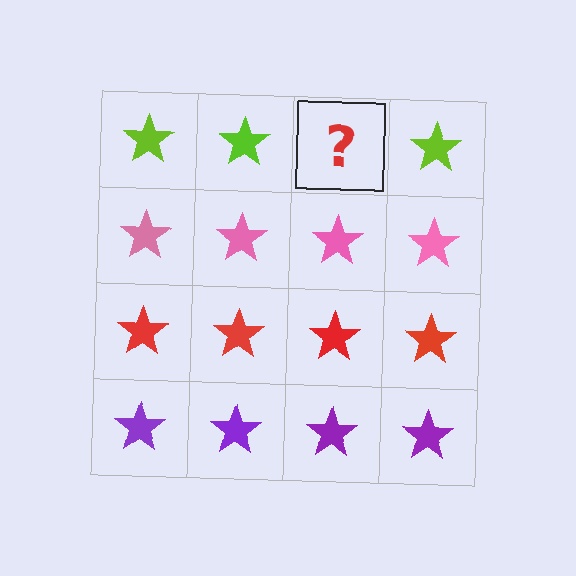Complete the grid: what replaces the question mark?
The question mark should be replaced with a lime star.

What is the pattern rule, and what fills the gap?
The rule is that each row has a consistent color. The gap should be filled with a lime star.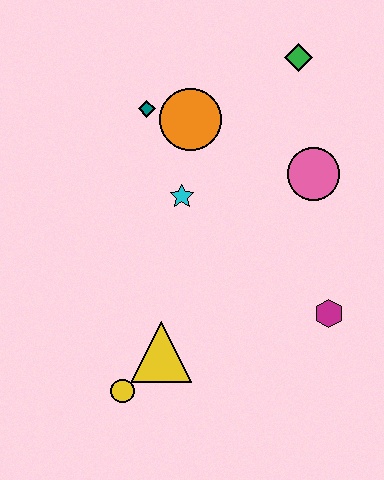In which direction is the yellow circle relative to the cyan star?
The yellow circle is below the cyan star.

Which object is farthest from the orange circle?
The yellow circle is farthest from the orange circle.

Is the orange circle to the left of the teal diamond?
No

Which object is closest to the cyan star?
The orange circle is closest to the cyan star.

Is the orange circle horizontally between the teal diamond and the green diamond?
Yes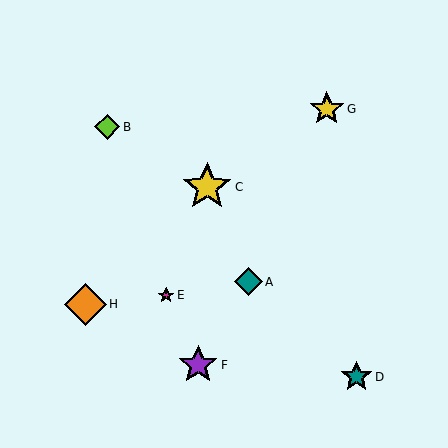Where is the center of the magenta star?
The center of the magenta star is at (166, 295).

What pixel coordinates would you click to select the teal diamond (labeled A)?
Click at (249, 282) to select the teal diamond A.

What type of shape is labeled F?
Shape F is a purple star.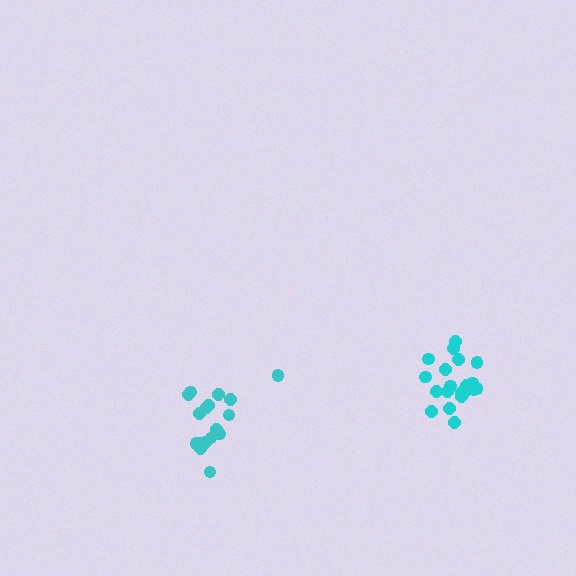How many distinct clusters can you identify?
There are 2 distinct clusters.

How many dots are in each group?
Group 1: 20 dots, Group 2: 17 dots (37 total).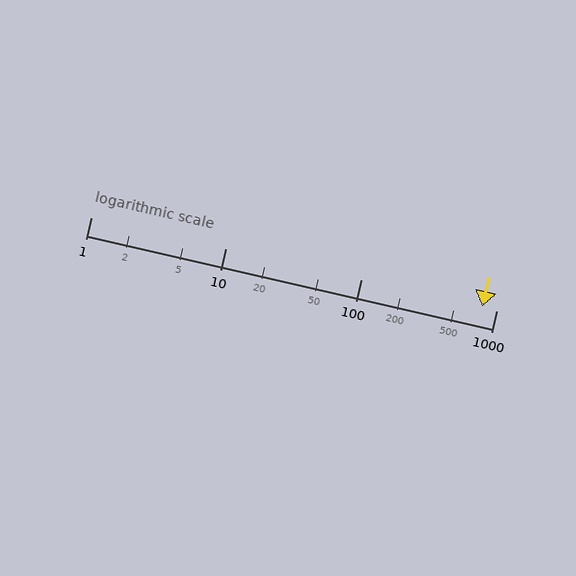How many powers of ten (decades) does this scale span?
The scale spans 3 decades, from 1 to 1000.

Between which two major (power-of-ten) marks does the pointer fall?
The pointer is between 100 and 1000.